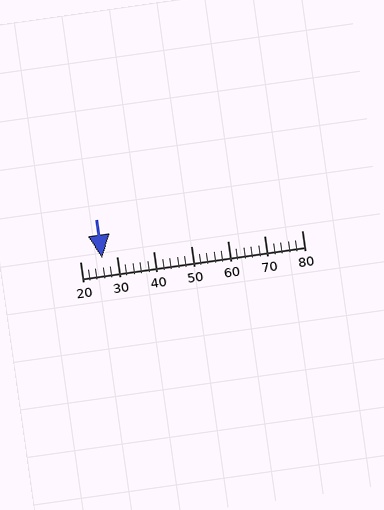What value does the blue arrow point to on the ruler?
The blue arrow points to approximately 26.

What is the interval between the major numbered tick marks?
The major tick marks are spaced 10 units apart.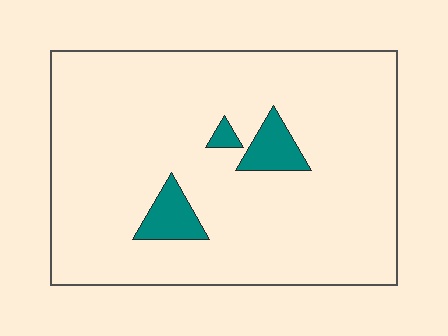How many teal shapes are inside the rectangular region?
3.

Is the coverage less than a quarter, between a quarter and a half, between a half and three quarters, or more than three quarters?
Less than a quarter.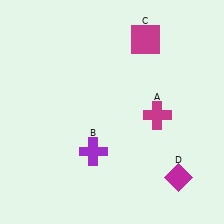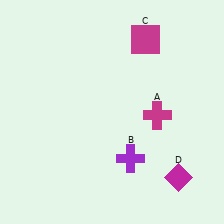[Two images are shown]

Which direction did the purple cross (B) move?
The purple cross (B) moved right.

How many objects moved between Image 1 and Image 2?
1 object moved between the two images.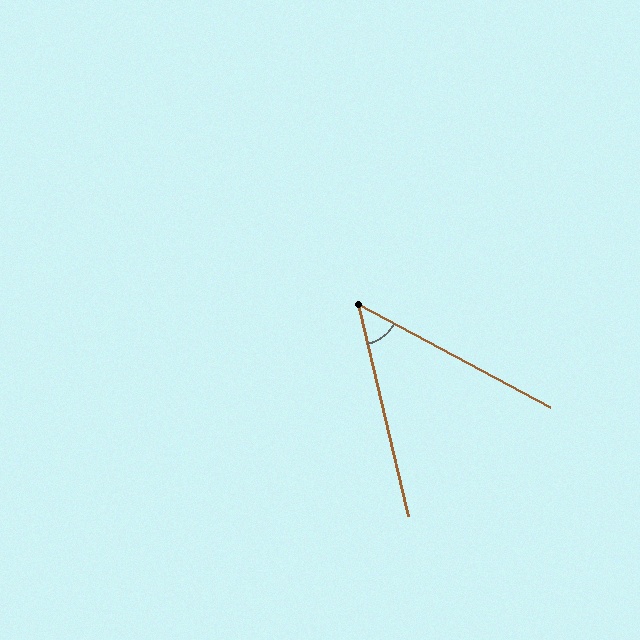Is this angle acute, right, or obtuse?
It is acute.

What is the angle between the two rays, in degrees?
Approximately 49 degrees.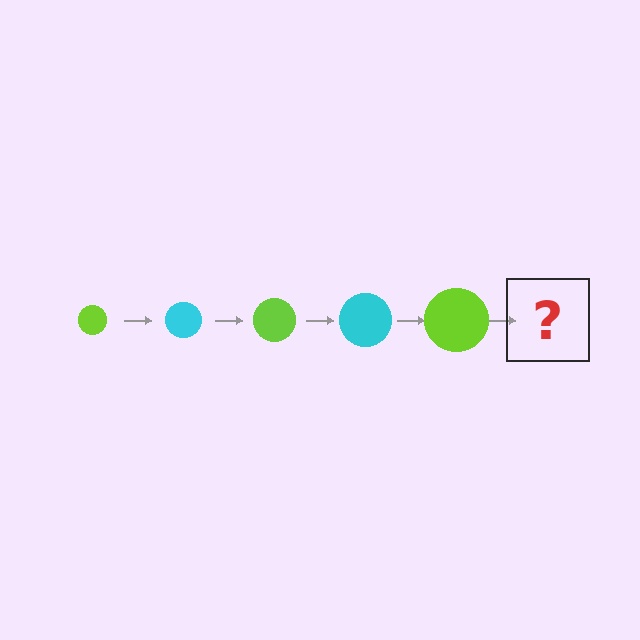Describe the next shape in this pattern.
It should be a cyan circle, larger than the previous one.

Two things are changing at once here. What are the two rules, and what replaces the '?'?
The two rules are that the circle grows larger each step and the color cycles through lime and cyan. The '?' should be a cyan circle, larger than the previous one.